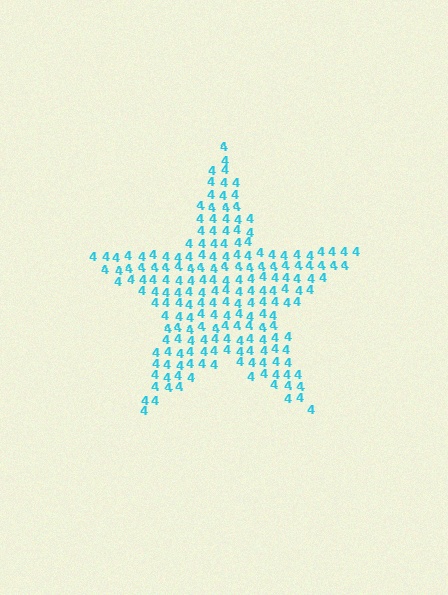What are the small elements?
The small elements are digit 4's.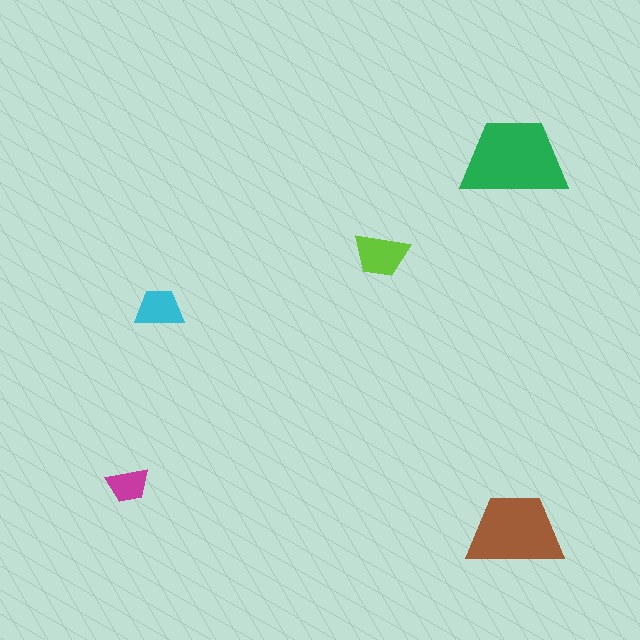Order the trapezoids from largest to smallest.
the green one, the brown one, the lime one, the cyan one, the magenta one.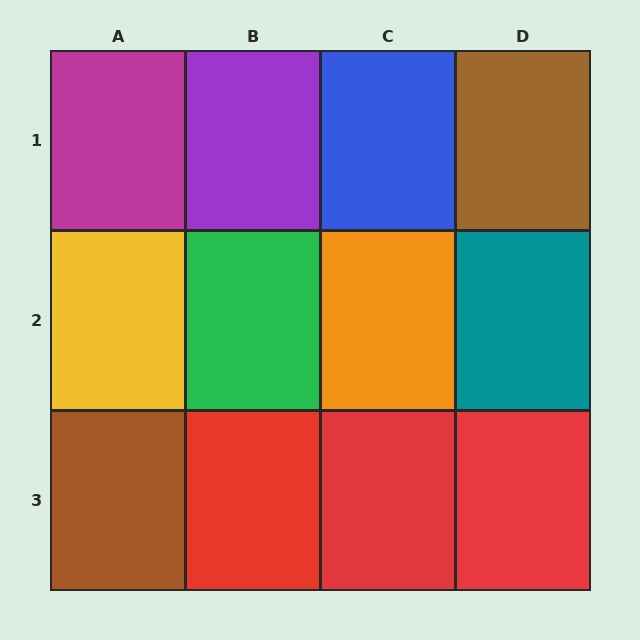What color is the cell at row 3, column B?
Red.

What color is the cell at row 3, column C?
Red.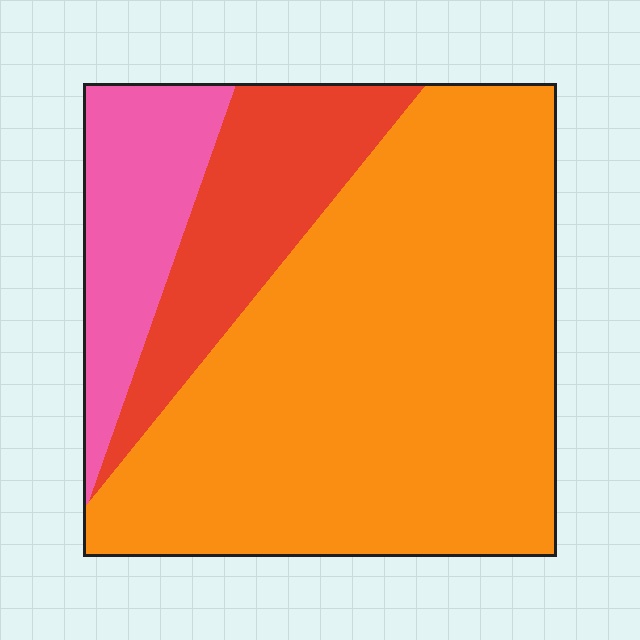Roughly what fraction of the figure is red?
Red takes up about one sixth (1/6) of the figure.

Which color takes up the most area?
Orange, at roughly 65%.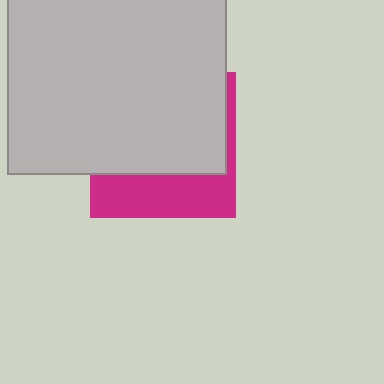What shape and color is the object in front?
The object in front is a light gray square.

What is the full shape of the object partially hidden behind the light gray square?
The partially hidden object is a magenta square.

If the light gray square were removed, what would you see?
You would see the complete magenta square.